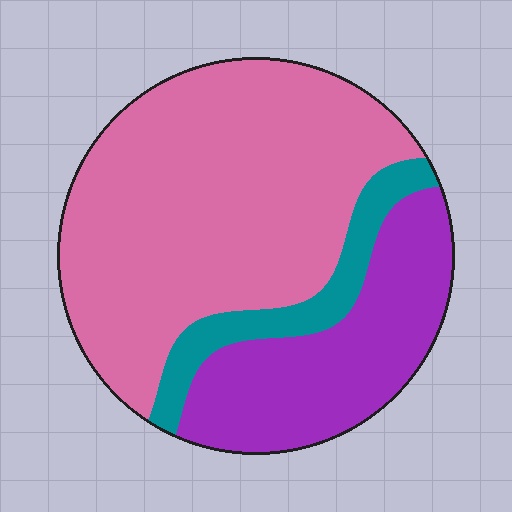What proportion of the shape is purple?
Purple takes up about one quarter (1/4) of the shape.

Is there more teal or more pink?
Pink.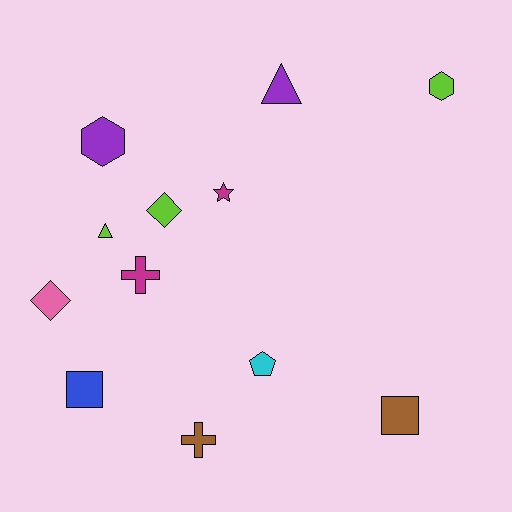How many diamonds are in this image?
There are 2 diamonds.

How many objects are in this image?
There are 12 objects.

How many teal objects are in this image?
There are no teal objects.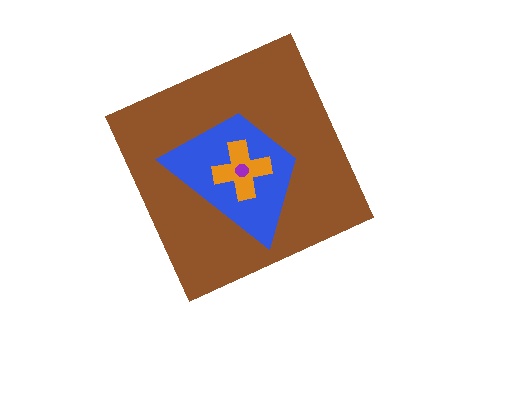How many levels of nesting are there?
4.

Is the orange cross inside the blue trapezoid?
Yes.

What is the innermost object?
The purple circle.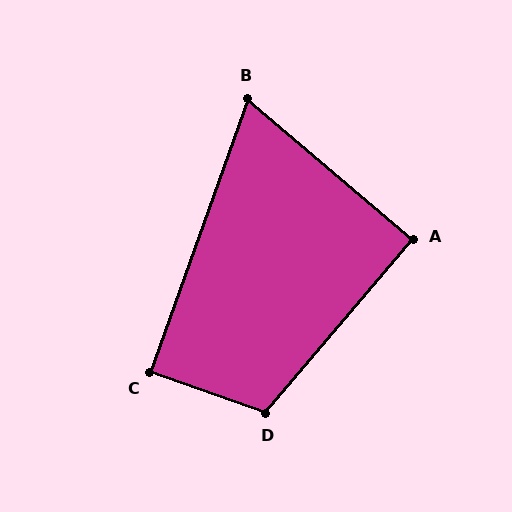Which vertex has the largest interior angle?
D, at approximately 111 degrees.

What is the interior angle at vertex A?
Approximately 90 degrees (approximately right).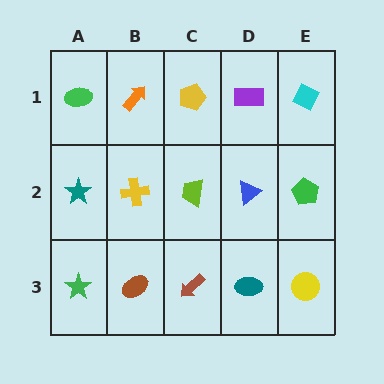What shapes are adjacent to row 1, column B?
A yellow cross (row 2, column B), a green ellipse (row 1, column A), a yellow pentagon (row 1, column C).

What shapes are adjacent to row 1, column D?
A blue triangle (row 2, column D), a yellow pentagon (row 1, column C), a cyan diamond (row 1, column E).